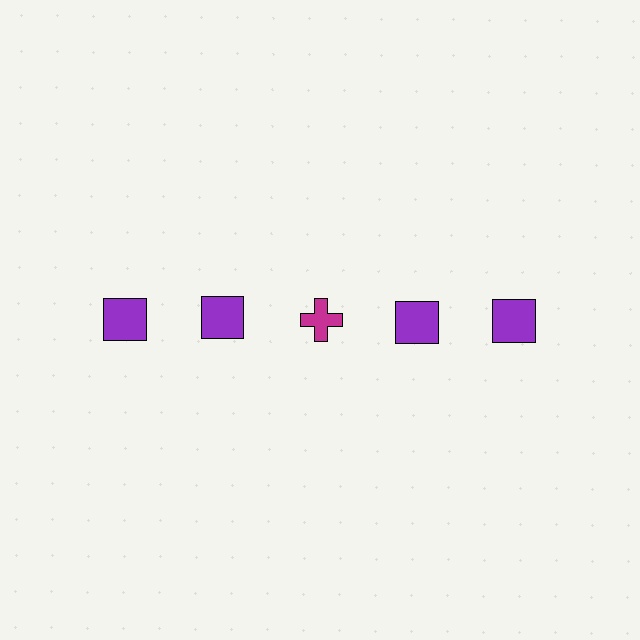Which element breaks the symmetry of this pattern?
The magenta cross in the top row, center column breaks the symmetry. All other shapes are purple squares.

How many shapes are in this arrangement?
There are 5 shapes arranged in a grid pattern.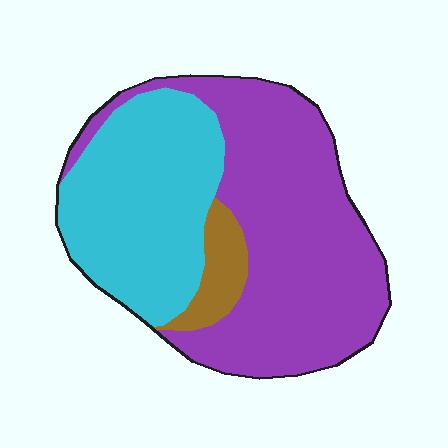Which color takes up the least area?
Brown, at roughly 5%.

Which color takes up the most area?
Purple, at roughly 55%.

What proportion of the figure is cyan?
Cyan covers around 40% of the figure.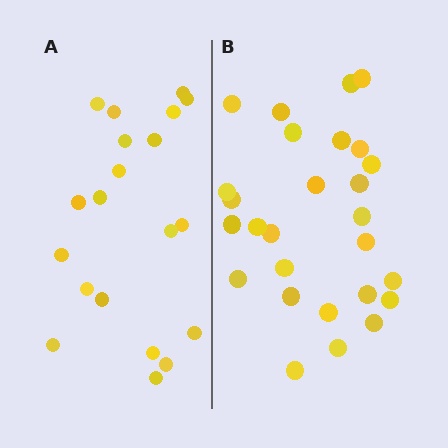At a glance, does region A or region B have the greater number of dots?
Region B (the right region) has more dots.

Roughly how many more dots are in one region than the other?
Region B has roughly 8 or so more dots than region A.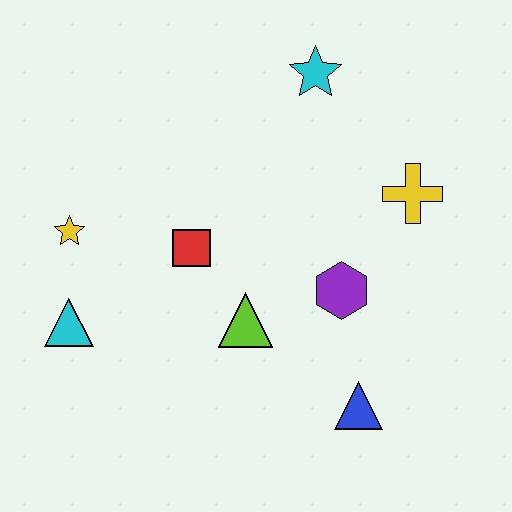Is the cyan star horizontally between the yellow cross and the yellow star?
Yes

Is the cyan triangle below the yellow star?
Yes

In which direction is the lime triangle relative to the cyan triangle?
The lime triangle is to the right of the cyan triangle.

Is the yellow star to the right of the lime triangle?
No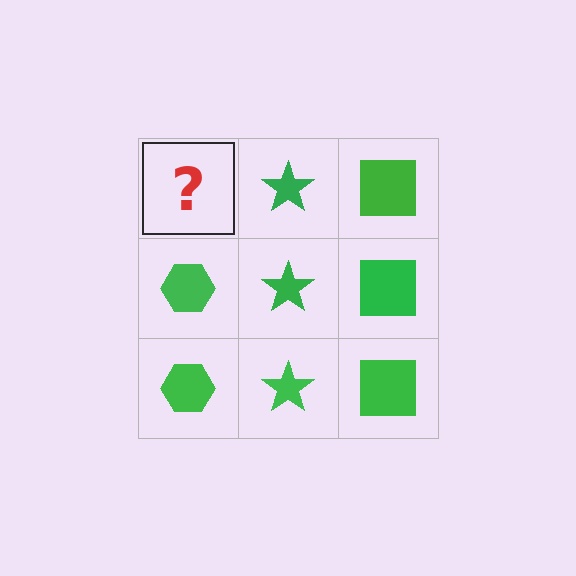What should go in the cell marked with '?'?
The missing cell should contain a green hexagon.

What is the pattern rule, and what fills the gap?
The rule is that each column has a consistent shape. The gap should be filled with a green hexagon.